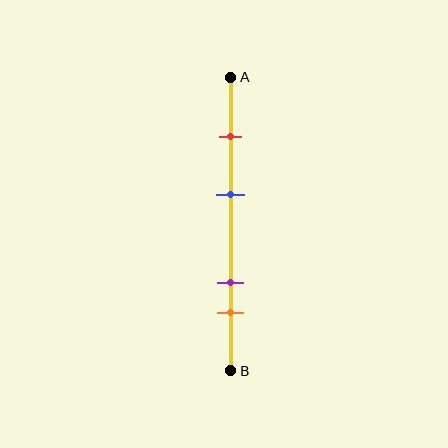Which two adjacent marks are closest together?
The purple and orange marks are the closest adjacent pair.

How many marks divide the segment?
There are 4 marks dividing the segment.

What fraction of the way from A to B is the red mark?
The red mark is approximately 20% (0.2) of the way from A to B.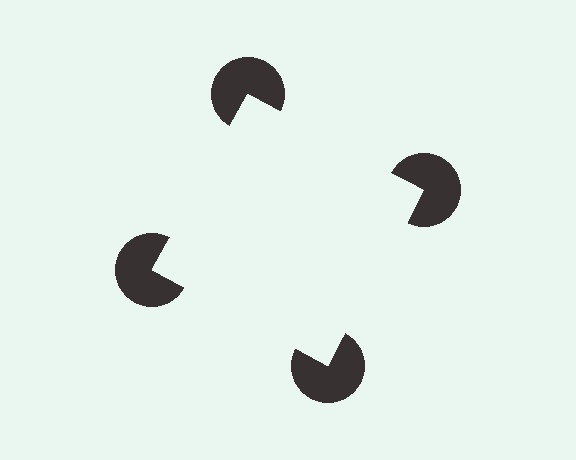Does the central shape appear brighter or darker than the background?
It typically appears slightly brighter than the background, even though no actual brightness change is drawn.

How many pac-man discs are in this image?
There are 4 — one at each vertex of the illusory square.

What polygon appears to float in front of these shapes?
An illusory square — its edges are inferred from the aligned wedge cuts in the pac-man discs, not physically drawn.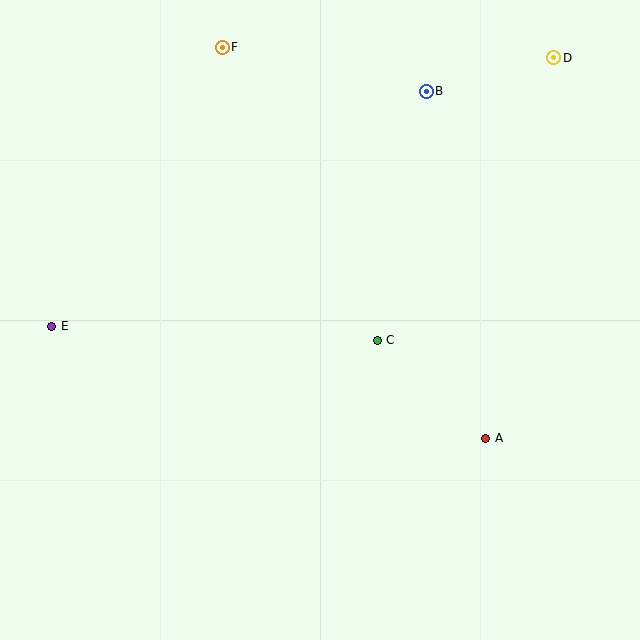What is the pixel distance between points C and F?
The distance between C and F is 331 pixels.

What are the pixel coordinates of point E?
Point E is at (52, 326).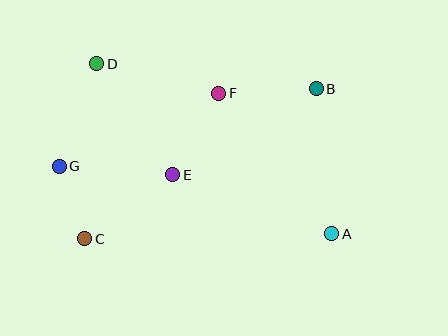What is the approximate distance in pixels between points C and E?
The distance between C and E is approximately 109 pixels.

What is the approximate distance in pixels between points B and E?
The distance between B and E is approximately 167 pixels.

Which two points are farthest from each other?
Points A and D are farthest from each other.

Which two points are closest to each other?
Points C and G are closest to each other.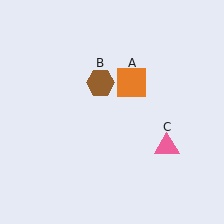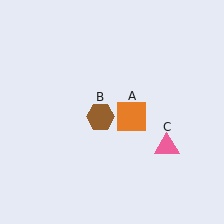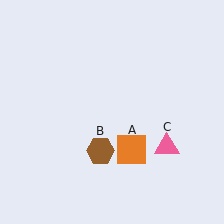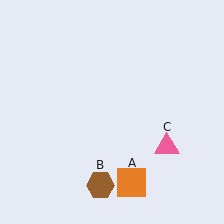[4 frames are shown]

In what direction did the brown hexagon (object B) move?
The brown hexagon (object B) moved down.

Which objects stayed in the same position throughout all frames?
Pink triangle (object C) remained stationary.